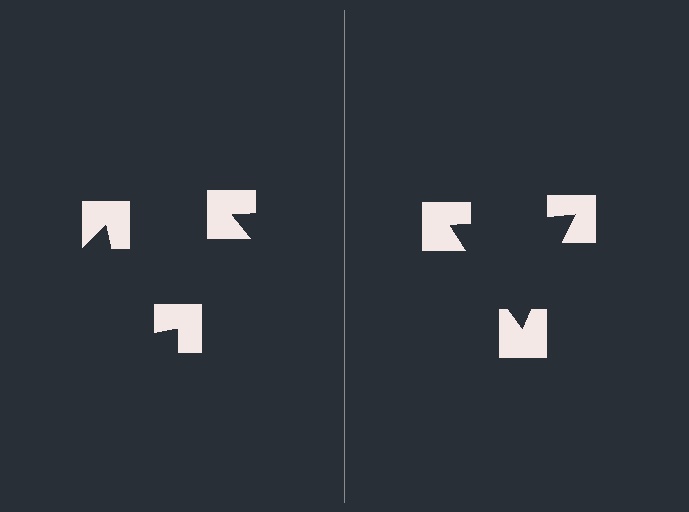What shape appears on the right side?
An illusory triangle.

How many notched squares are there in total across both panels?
6 — 3 on each side.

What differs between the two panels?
The notched squares are positioned identically on both sides; only the wedge orientations differ. On the right they align to a triangle; on the left they are misaligned.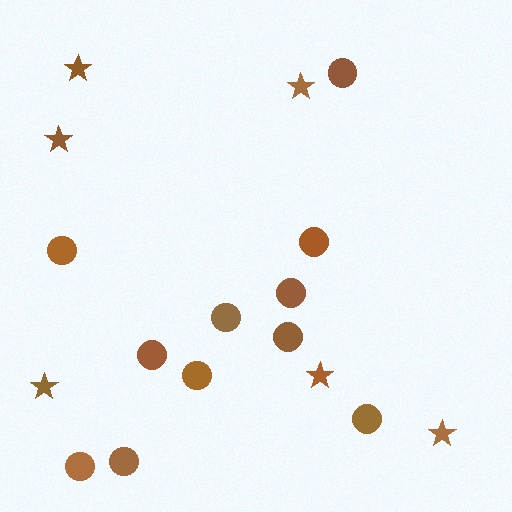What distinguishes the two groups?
There are 2 groups: one group of stars (6) and one group of circles (11).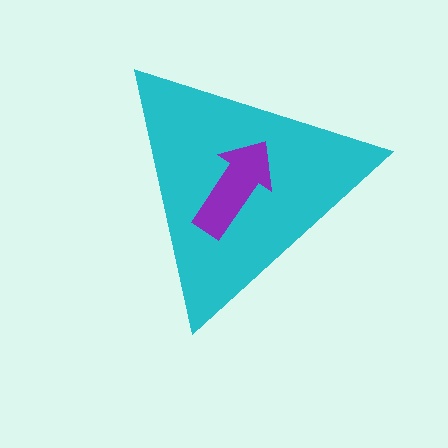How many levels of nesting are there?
2.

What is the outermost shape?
The cyan triangle.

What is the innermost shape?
The purple arrow.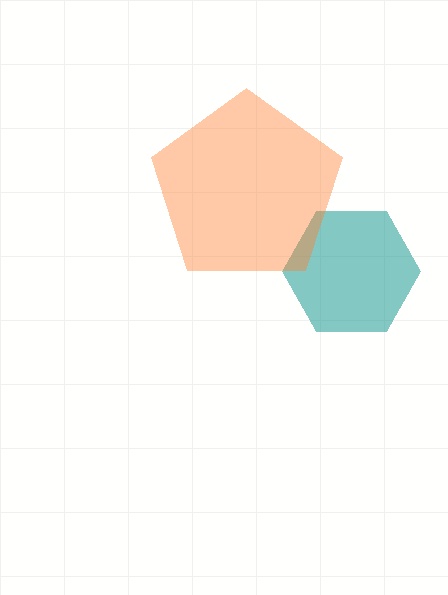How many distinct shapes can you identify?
There are 2 distinct shapes: a teal hexagon, an orange pentagon.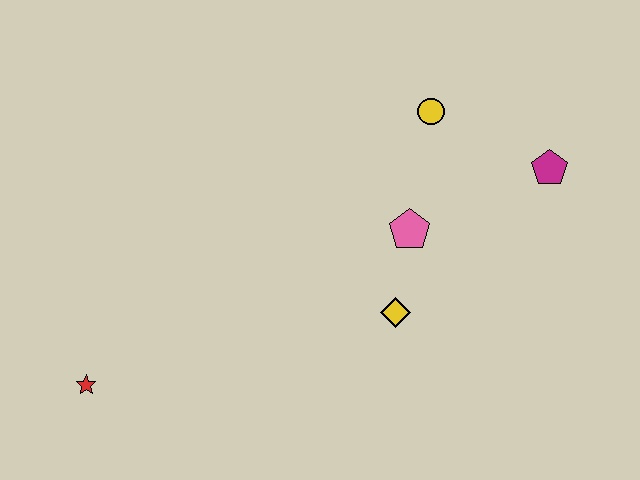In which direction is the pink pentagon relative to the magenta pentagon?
The pink pentagon is to the left of the magenta pentagon.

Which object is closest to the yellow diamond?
The pink pentagon is closest to the yellow diamond.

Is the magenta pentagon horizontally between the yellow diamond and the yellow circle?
No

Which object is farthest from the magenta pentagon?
The red star is farthest from the magenta pentagon.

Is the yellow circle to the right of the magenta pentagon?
No